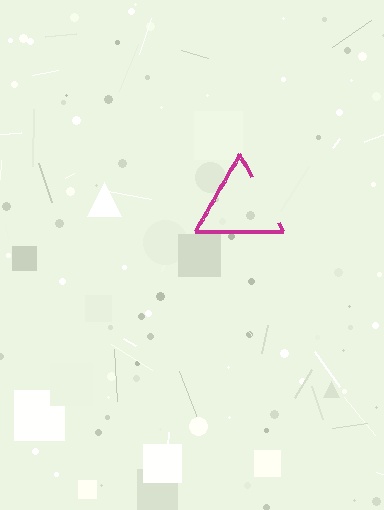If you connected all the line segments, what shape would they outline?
They would outline a triangle.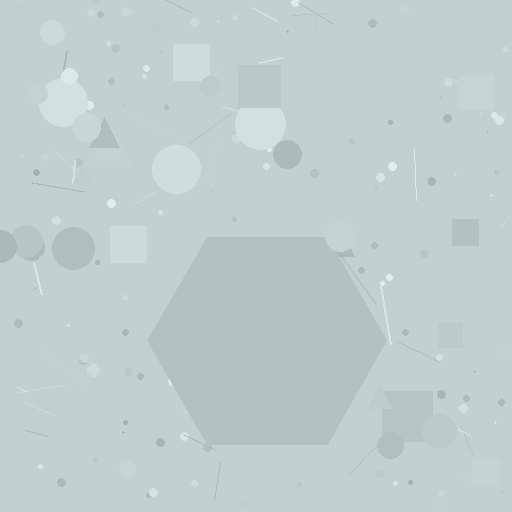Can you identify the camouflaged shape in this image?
The camouflaged shape is a hexagon.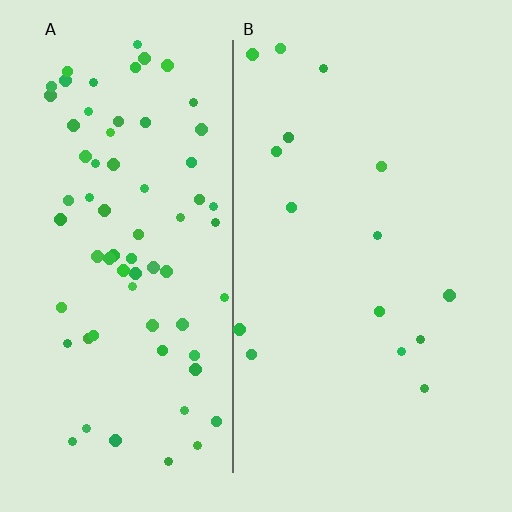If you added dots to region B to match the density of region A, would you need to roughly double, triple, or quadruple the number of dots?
Approximately quadruple.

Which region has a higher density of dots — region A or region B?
A (the left).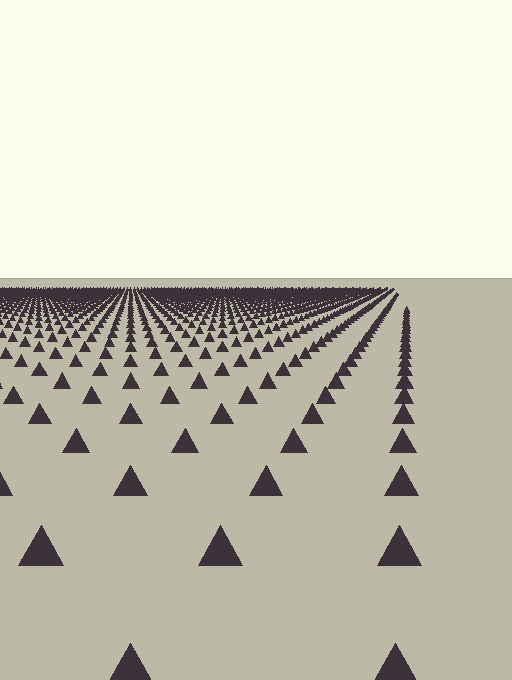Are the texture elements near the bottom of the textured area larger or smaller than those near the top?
Larger. Near the bottom, elements are closer to the viewer and appear at a bigger on-screen size.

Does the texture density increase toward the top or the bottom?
Density increases toward the top.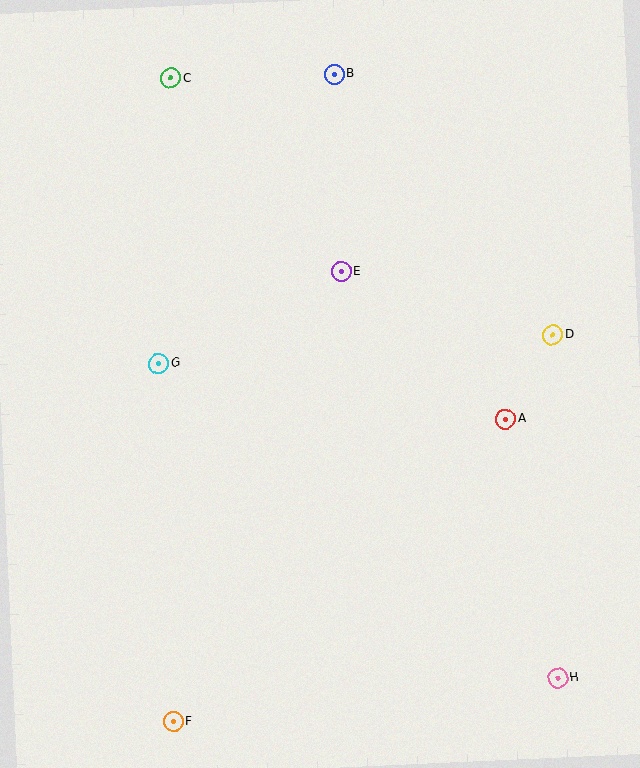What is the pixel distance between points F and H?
The distance between F and H is 387 pixels.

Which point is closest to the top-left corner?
Point C is closest to the top-left corner.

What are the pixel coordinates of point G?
Point G is at (158, 364).